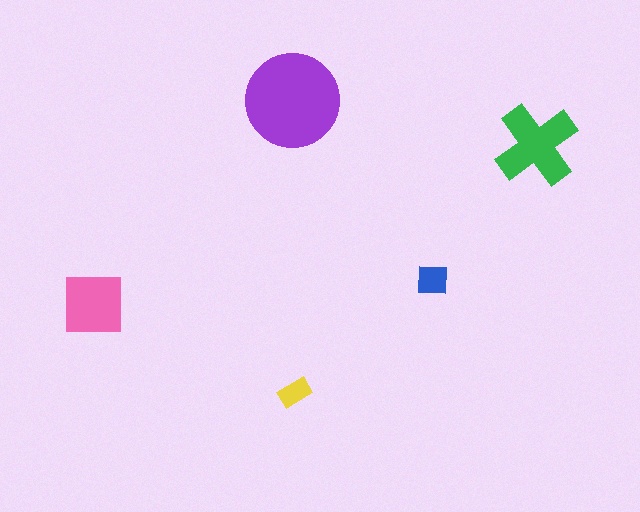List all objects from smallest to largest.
The yellow rectangle, the blue square, the pink square, the green cross, the purple circle.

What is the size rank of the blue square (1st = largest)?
4th.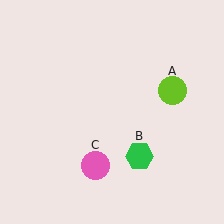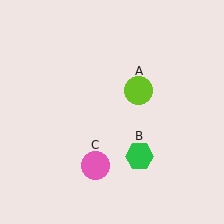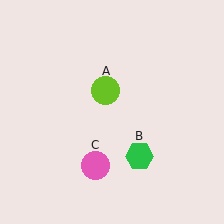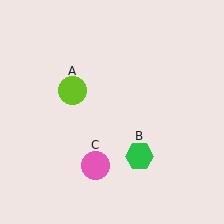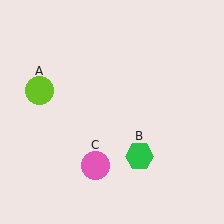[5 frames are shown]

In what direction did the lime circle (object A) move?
The lime circle (object A) moved left.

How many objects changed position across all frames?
1 object changed position: lime circle (object A).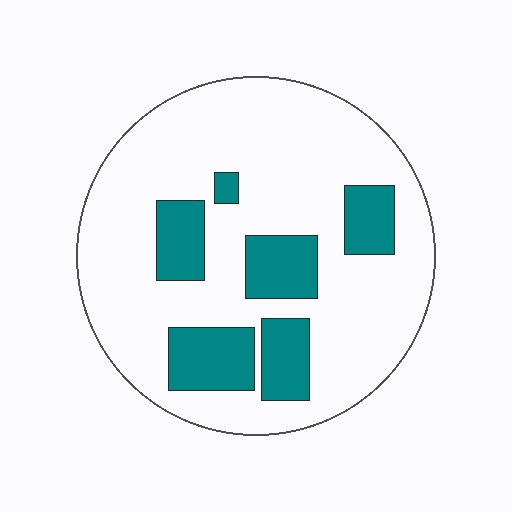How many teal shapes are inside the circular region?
6.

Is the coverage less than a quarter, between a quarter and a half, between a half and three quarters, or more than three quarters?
Less than a quarter.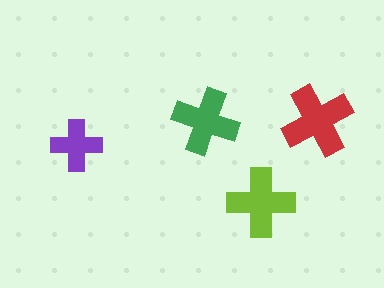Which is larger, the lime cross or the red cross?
The red one.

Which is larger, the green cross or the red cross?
The red one.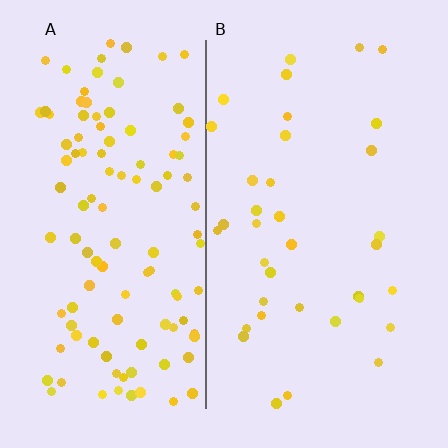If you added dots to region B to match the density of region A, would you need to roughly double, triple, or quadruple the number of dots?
Approximately triple.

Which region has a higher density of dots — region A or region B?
A (the left).